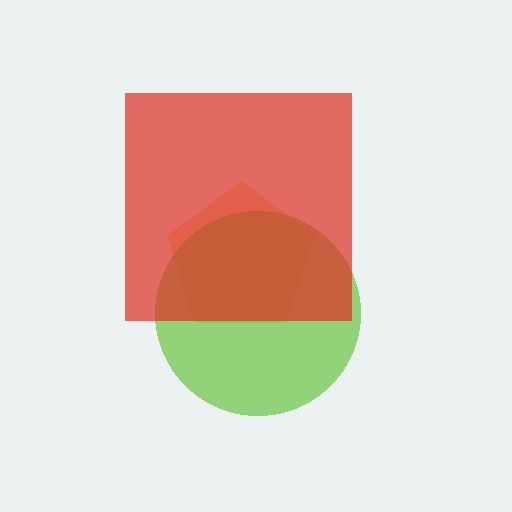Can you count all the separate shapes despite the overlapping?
Yes, there are 3 separate shapes.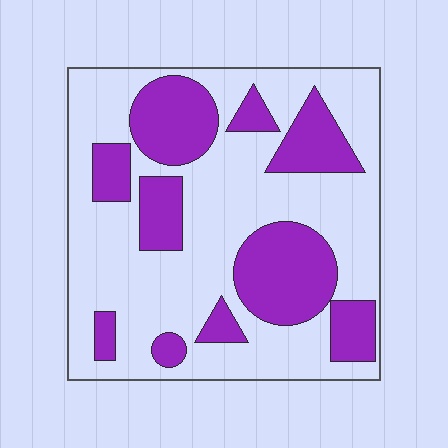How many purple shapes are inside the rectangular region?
10.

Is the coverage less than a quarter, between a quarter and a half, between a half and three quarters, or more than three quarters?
Between a quarter and a half.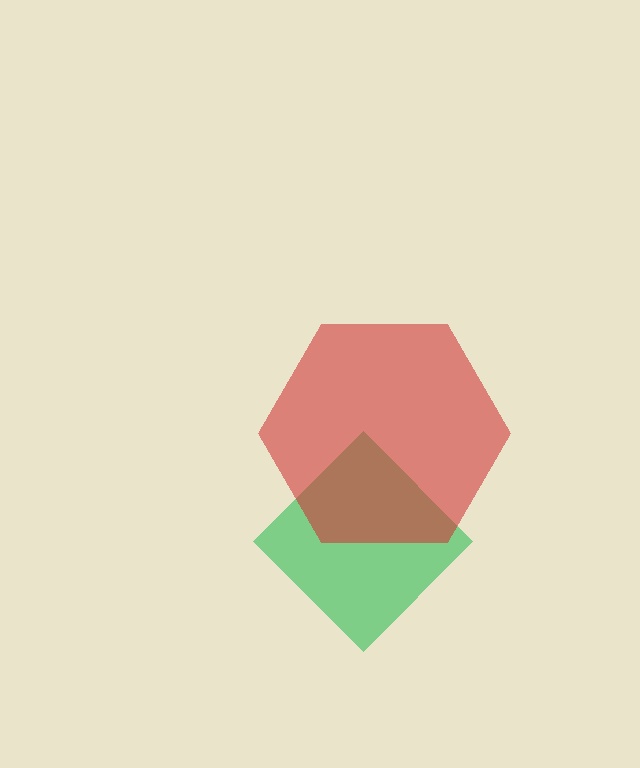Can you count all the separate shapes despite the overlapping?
Yes, there are 2 separate shapes.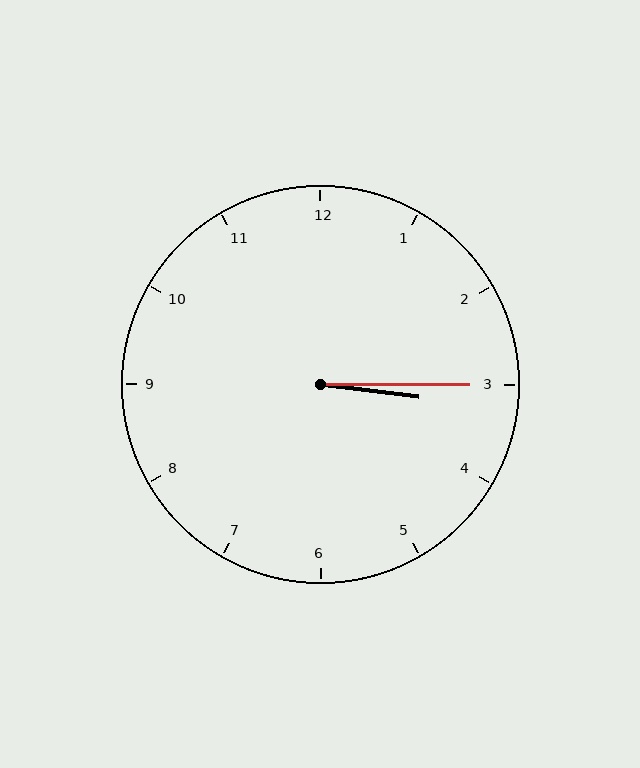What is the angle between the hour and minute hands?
Approximately 8 degrees.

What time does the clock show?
3:15.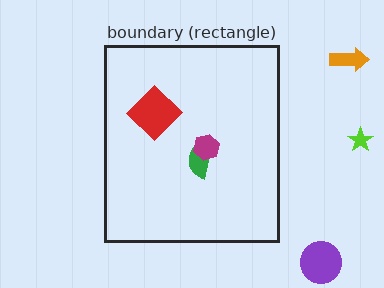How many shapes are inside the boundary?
3 inside, 3 outside.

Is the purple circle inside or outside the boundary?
Outside.